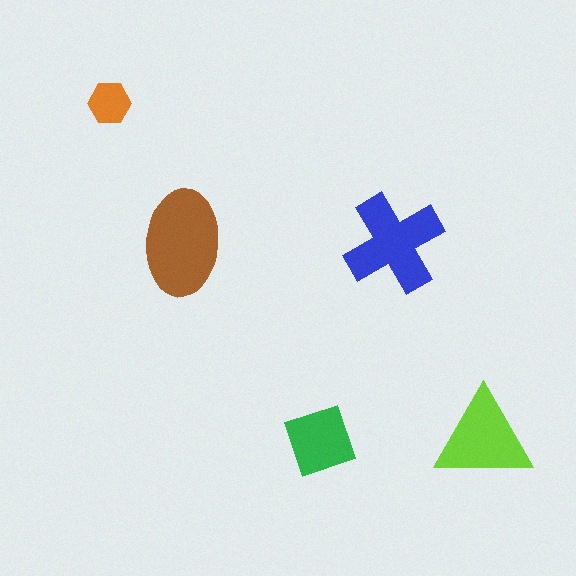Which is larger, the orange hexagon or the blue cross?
The blue cross.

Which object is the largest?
The brown ellipse.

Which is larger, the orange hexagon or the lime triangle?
The lime triangle.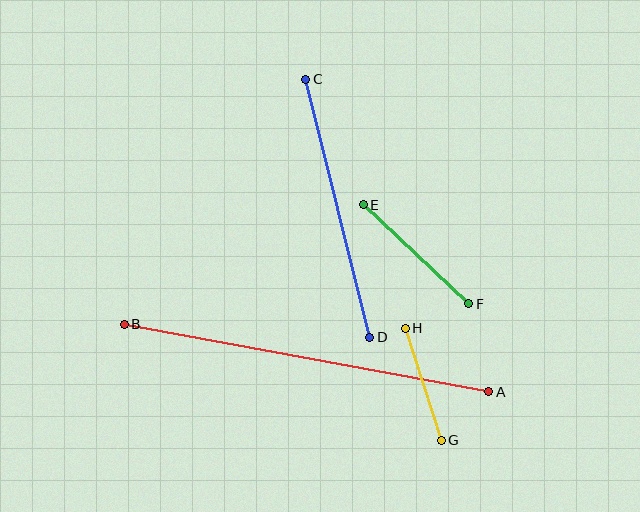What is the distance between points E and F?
The distance is approximately 145 pixels.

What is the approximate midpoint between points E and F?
The midpoint is at approximately (416, 254) pixels.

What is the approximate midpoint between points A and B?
The midpoint is at approximately (306, 358) pixels.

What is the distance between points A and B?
The distance is approximately 371 pixels.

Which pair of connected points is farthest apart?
Points A and B are farthest apart.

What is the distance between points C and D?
The distance is approximately 266 pixels.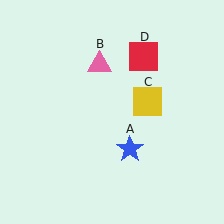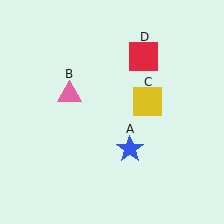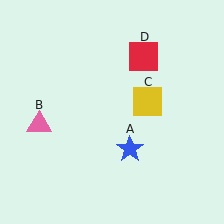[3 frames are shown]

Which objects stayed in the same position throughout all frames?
Blue star (object A) and yellow square (object C) and red square (object D) remained stationary.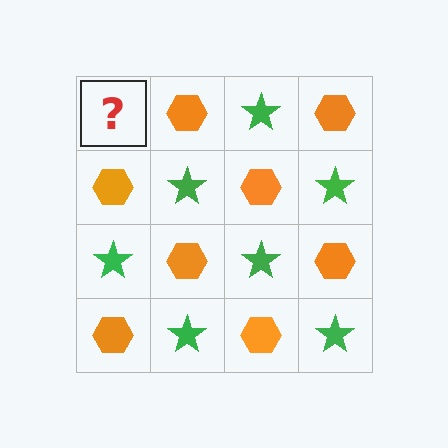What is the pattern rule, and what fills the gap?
The rule is that it alternates green star and orange hexagon in a checkerboard pattern. The gap should be filled with a green star.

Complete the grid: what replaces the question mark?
The question mark should be replaced with a green star.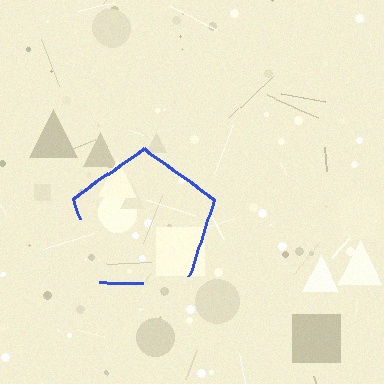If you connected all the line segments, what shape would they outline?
They would outline a pentagon.